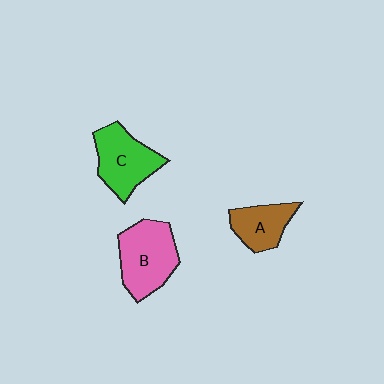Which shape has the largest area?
Shape B (pink).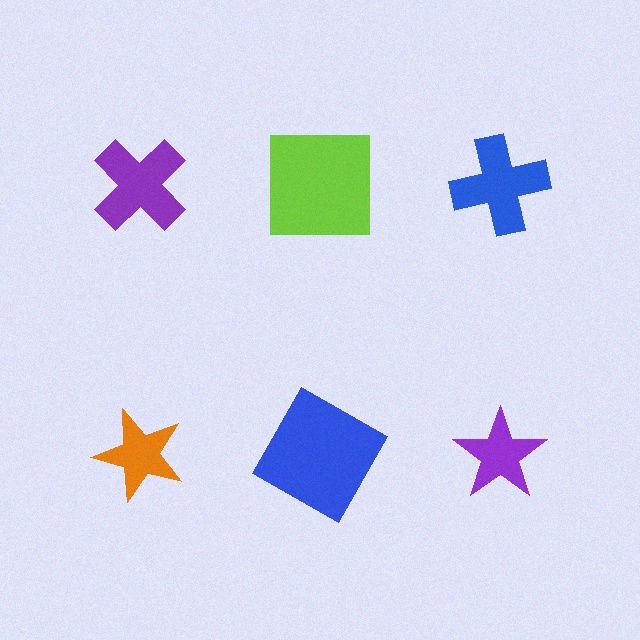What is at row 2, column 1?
An orange star.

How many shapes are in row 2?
3 shapes.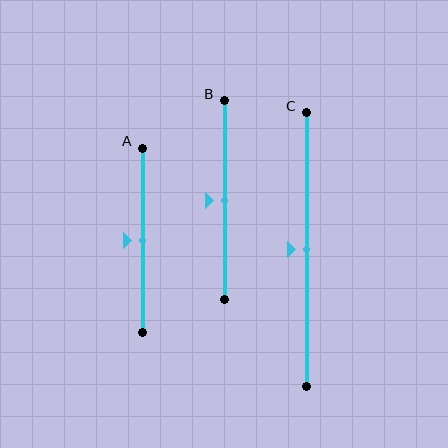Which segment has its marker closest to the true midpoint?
Segment A has its marker closest to the true midpoint.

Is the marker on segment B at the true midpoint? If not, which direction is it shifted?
Yes, the marker on segment B is at the true midpoint.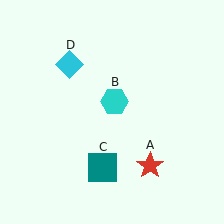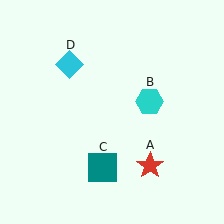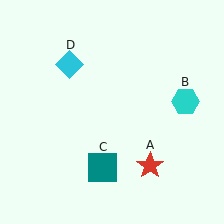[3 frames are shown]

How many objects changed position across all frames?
1 object changed position: cyan hexagon (object B).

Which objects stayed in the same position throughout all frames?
Red star (object A) and teal square (object C) and cyan diamond (object D) remained stationary.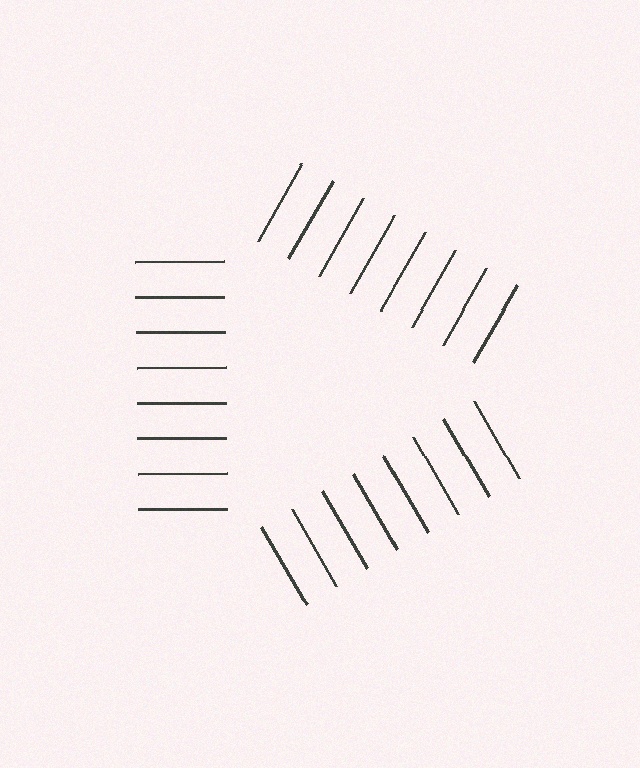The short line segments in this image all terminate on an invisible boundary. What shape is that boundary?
An illusory triangle — the line segments terminate on its edges but no continuous stroke is drawn.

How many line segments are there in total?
24 — 8 along each of the 3 edges.